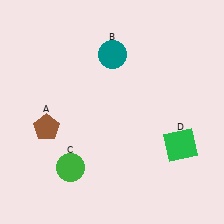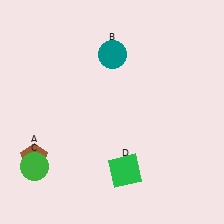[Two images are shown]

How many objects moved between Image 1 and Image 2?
3 objects moved between the two images.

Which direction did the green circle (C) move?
The green circle (C) moved left.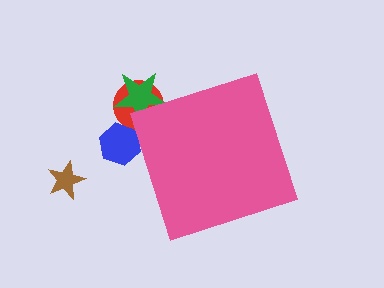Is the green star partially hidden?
Yes, the green star is partially hidden behind the pink diamond.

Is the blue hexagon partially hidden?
Yes, the blue hexagon is partially hidden behind the pink diamond.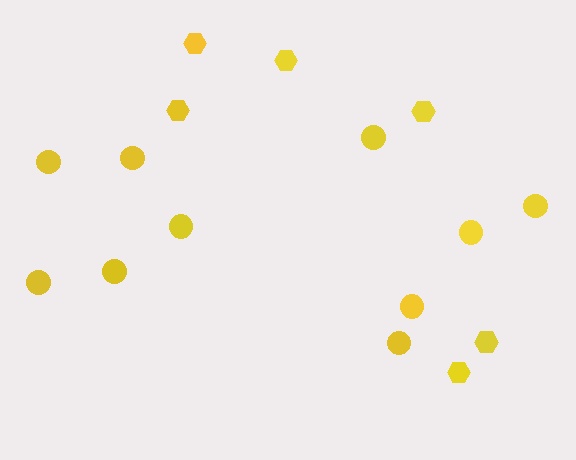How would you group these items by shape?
There are 2 groups: one group of hexagons (6) and one group of circles (10).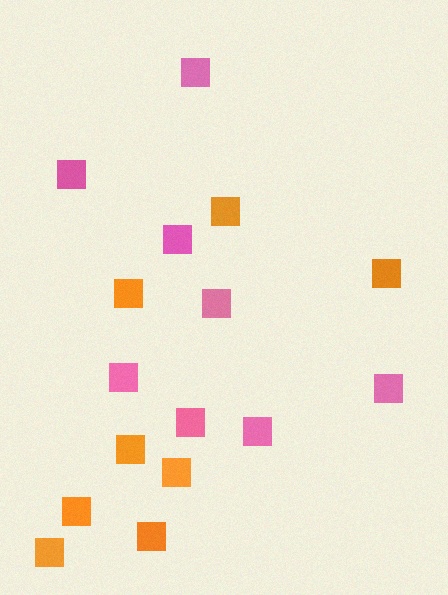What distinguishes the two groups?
There are 2 groups: one group of orange squares (8) and one group of pink squares (8).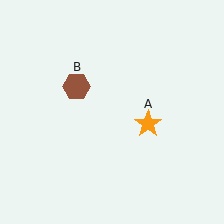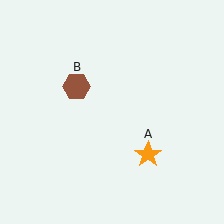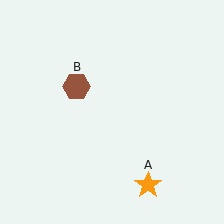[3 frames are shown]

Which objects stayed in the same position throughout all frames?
Brown hexagon (object B) remained stationary.